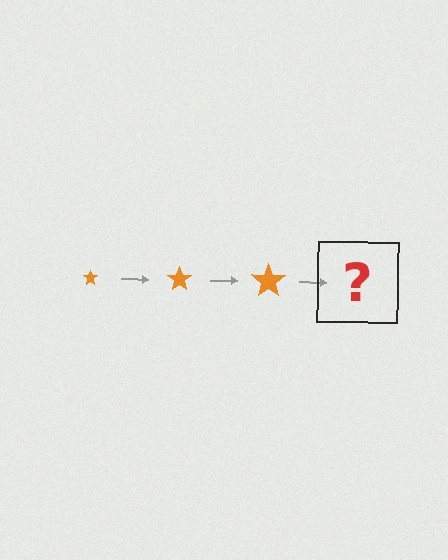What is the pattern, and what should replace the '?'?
The pattern is that the star gets progressively larger each step. The '?' should be an orange star, larger than the previous one.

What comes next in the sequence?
The next element should be an orange star, larger than the previous one.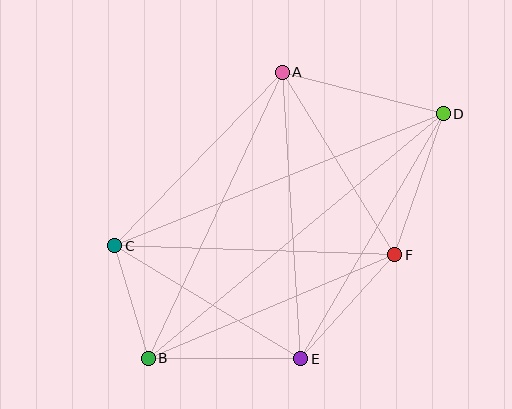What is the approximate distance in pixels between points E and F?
The distance between E and F is approximately 140 pixels.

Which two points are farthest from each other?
Points B and D are farthest from each other.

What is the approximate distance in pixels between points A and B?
The distance between A and B is approximately 316 pixels.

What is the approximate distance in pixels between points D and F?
The distance between D and F is approximately 149 pixels.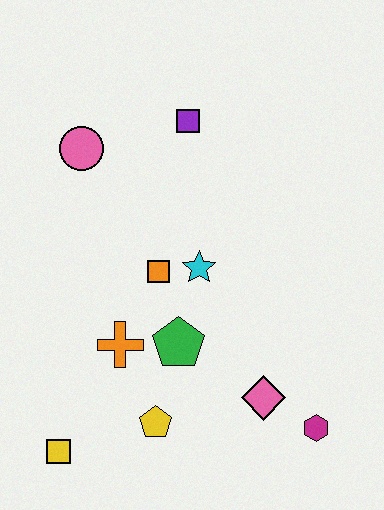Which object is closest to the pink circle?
The purple square is closest to the pink circle.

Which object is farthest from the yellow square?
The purple square is farthest from the yellow square.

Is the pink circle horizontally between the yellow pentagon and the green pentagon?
No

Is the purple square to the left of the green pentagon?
No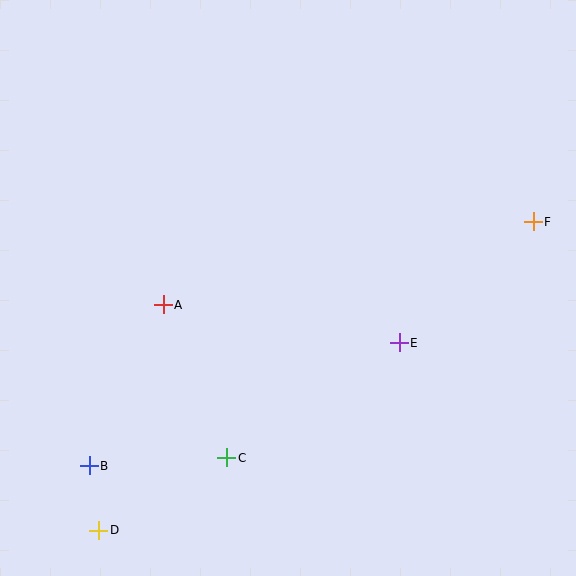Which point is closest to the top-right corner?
Point F is closest to the top-right corner.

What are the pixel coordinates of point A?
Point A is at (163, 305).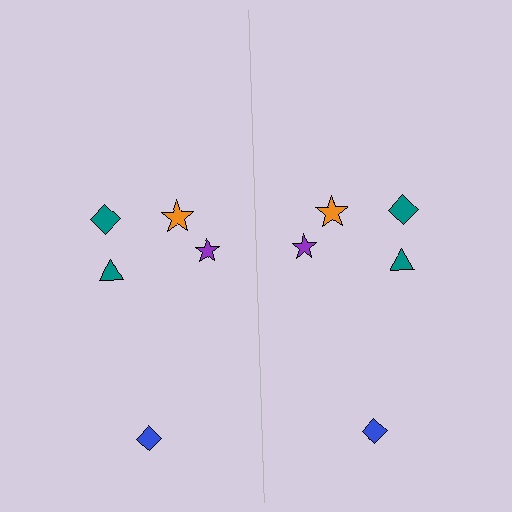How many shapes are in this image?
There are 10 shapes in this image.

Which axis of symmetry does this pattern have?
The pattern has a vertical axis of symmetry running through the center of the image.